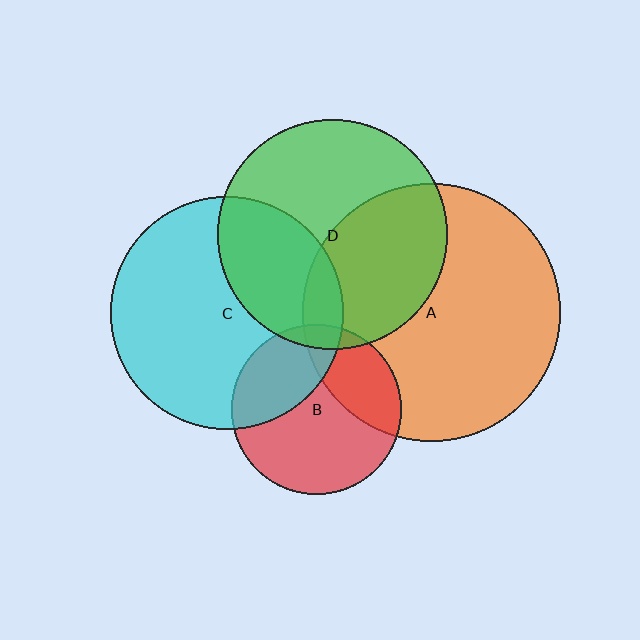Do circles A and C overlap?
Yes.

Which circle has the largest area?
Circle A (orange).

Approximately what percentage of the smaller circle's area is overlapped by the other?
Approximately 10%.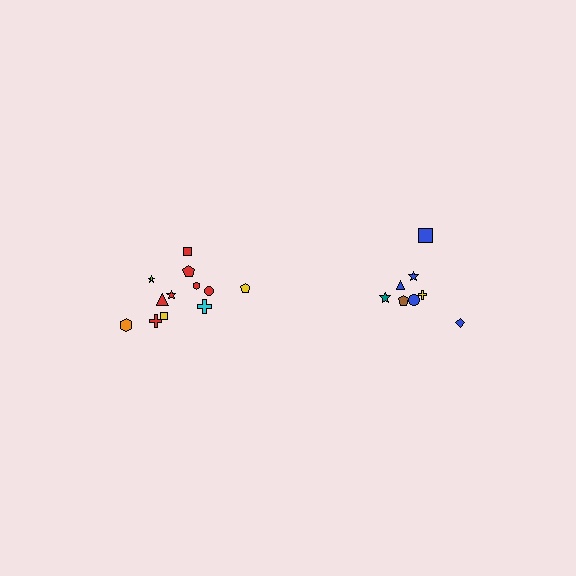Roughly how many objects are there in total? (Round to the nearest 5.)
Roughly 20 objects in total.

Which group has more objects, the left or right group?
The left group.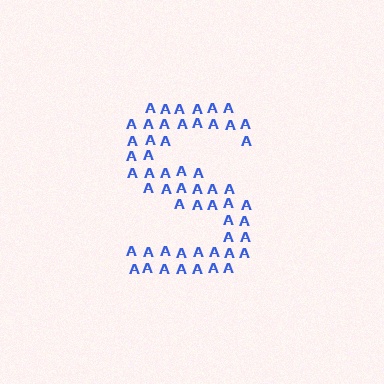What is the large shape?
The large shape is the letter S.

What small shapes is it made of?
It is made of small letter A's.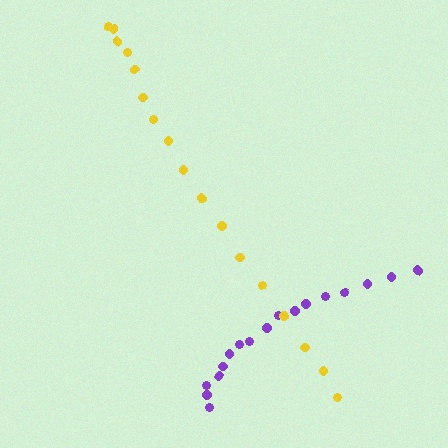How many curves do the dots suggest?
There are 2 distinct paths.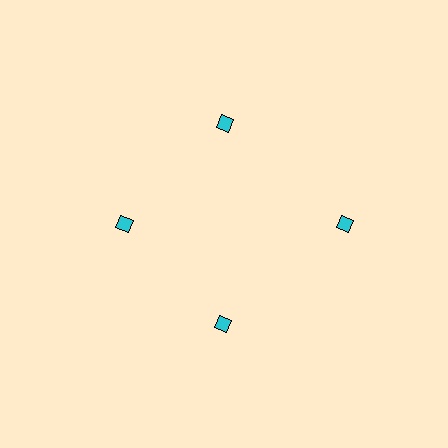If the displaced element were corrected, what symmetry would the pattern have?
It would have 4-fold rotational symmetry — the pattern would map onto itself every 90 degrees.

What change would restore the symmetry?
The symmetry would be restored by moving it inward, back onto the ring so that all 4 diamonds sit at equal angles and equal distance from the center.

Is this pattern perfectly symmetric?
No. The 4 cyan diamonds are arranged in a ring, but one element near the 3 o'clock position is pushed outward from the center, breaking the 4-fold rotational symmetry.